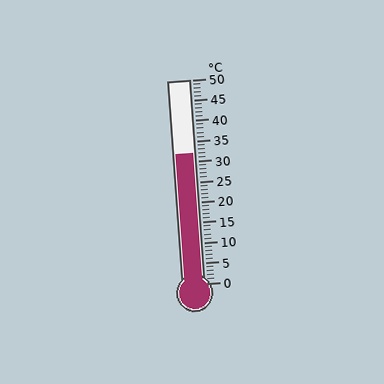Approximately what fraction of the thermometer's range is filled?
The thermometer is filled to approximately 65% of its range.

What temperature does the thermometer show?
The thermometer shows approximately 32°C.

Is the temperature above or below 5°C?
The temperature is above 5°C.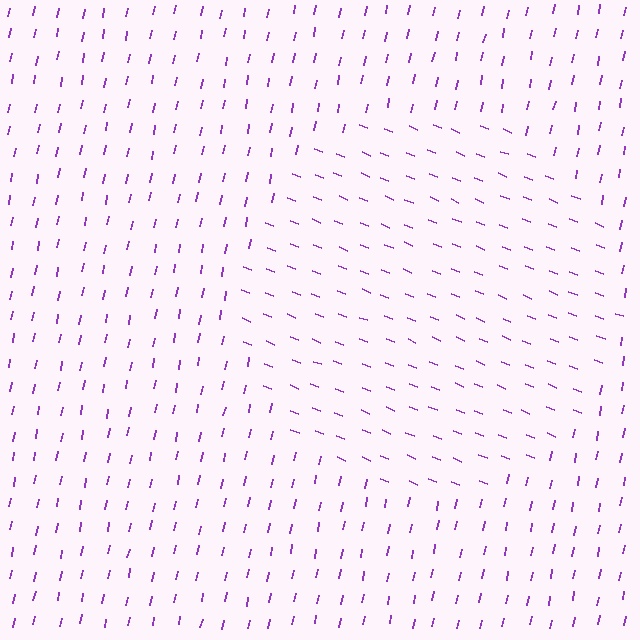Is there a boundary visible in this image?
Yes, there is a texture boundary formed by a change in line orientation.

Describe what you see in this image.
The image is filled with small purple line segments. A circle region in the image has lines oriented differently from the surrounding lines, creating a visible texture boundary.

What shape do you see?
I see a circle.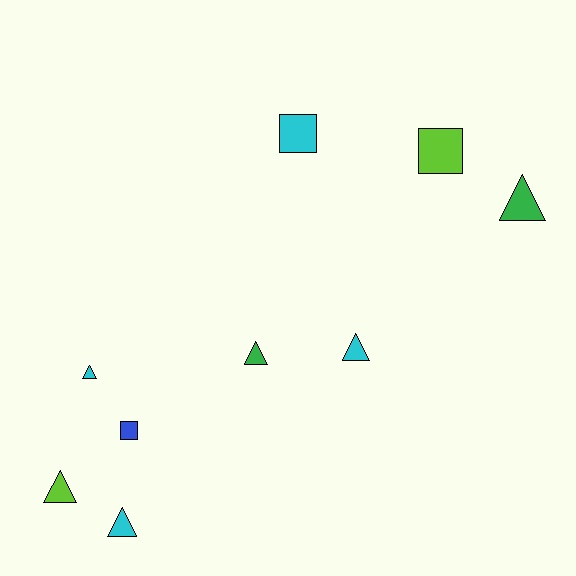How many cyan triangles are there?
There are 3 cyan triangles.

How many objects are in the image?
There are 9 objects.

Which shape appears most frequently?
Triangle, with 6 objects.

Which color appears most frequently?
Cyan, with 4 objects.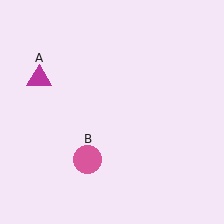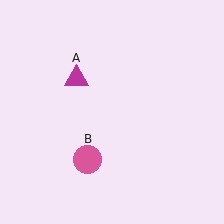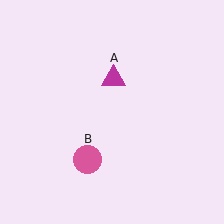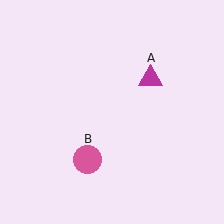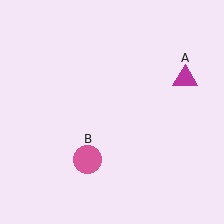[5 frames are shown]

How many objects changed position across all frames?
1 object changed position: magenta triangle (object A).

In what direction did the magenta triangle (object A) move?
The magenta triangle (object A) moved right.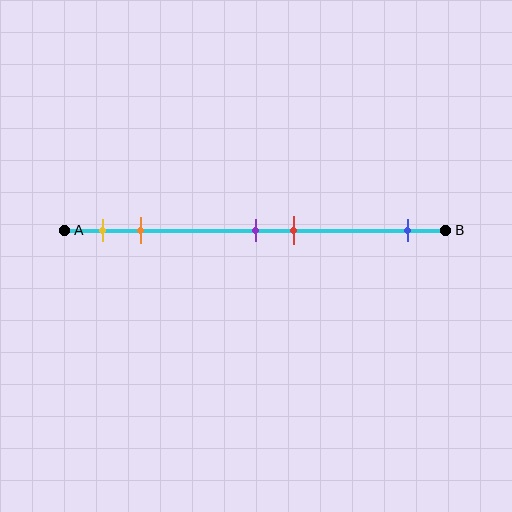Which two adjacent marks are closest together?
The purple and red marks are the closest adjacent pair.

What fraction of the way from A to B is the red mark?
The red mark is approximately 60% (0.6) of the way from A to B.